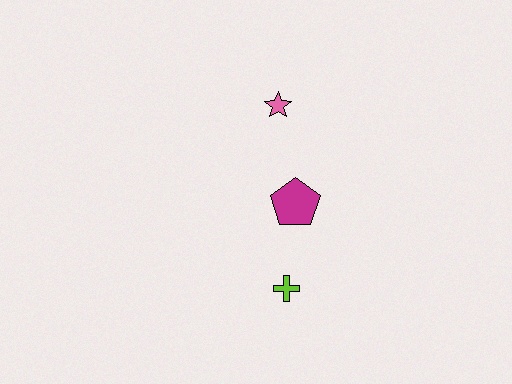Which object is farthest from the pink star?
The lime cross is farthest from the pink star.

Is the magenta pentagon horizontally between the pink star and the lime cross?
No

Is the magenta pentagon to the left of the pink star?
No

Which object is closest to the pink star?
The magenta pentagon is closest to the pink star.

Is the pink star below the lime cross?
No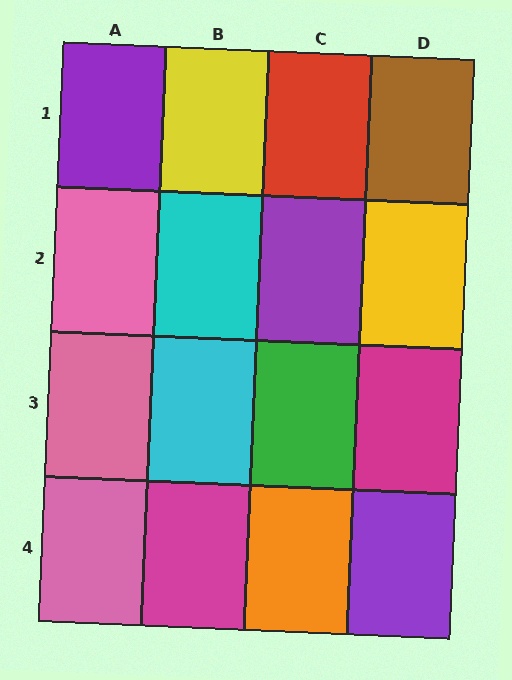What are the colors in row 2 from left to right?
Pink, cyan, purple, yellow.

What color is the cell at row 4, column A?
Pink.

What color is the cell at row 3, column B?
Cyan.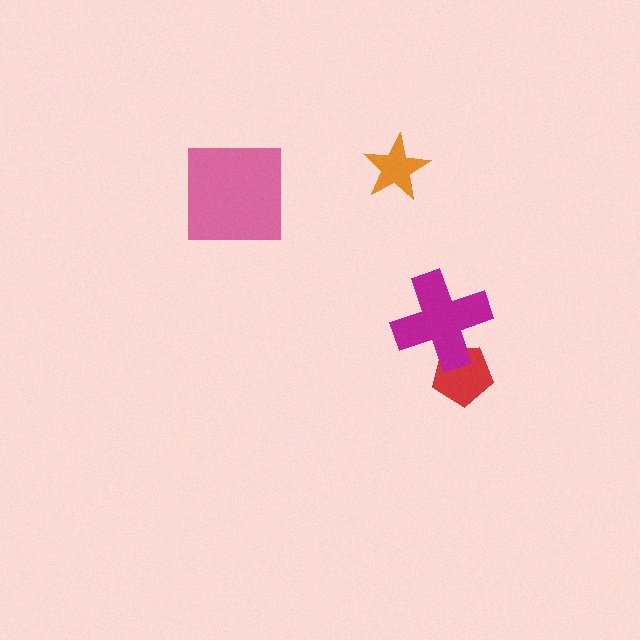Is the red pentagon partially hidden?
Yes, it is partially covered by another shape.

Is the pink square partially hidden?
No, no other shape covers it.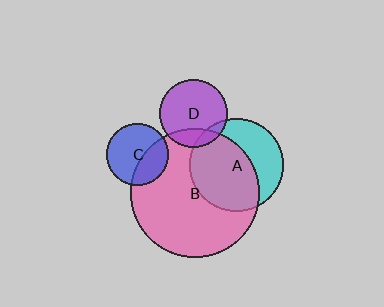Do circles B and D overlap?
Yes.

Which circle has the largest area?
Circle B (pink).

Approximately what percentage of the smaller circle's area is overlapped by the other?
Approximately 20%.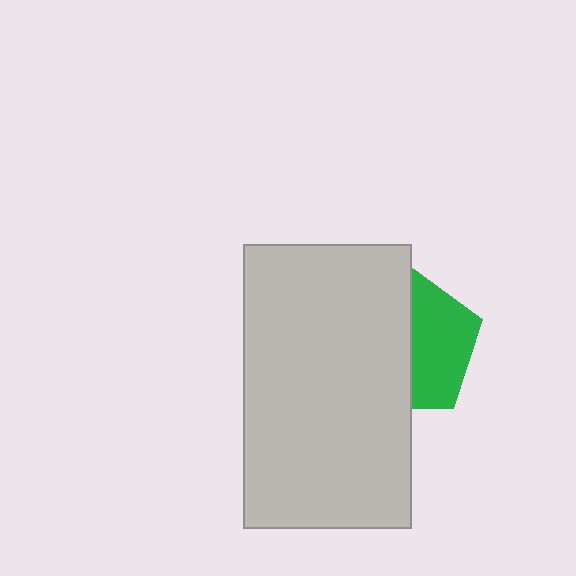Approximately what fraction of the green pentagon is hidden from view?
Roughly 54% of the green pentagon is hidden behind the light gray rectangle.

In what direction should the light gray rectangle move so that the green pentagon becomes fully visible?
The light gray rectangle should move left. That is the shortest direction to clear the overlap and leave the green pentagon fully visible.